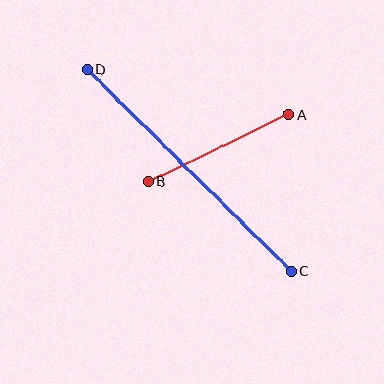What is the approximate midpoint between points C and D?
The midpoint is at approximately (189, 170) pixels.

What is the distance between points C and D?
The distance is approximately 287 pixels.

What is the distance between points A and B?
The distance is approximately 156 pixels.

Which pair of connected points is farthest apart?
Points C and D are farthest apart.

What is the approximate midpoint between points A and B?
The midpoint is at approximately (219, 148) pixels.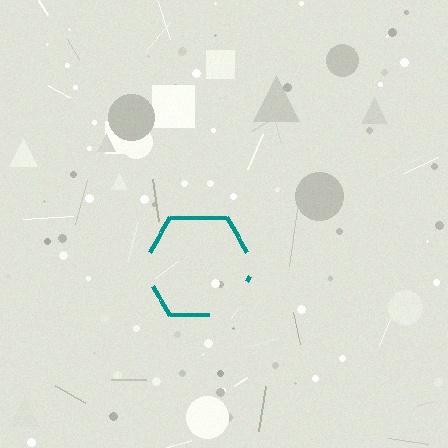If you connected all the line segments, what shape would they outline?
They would outline a hexagon.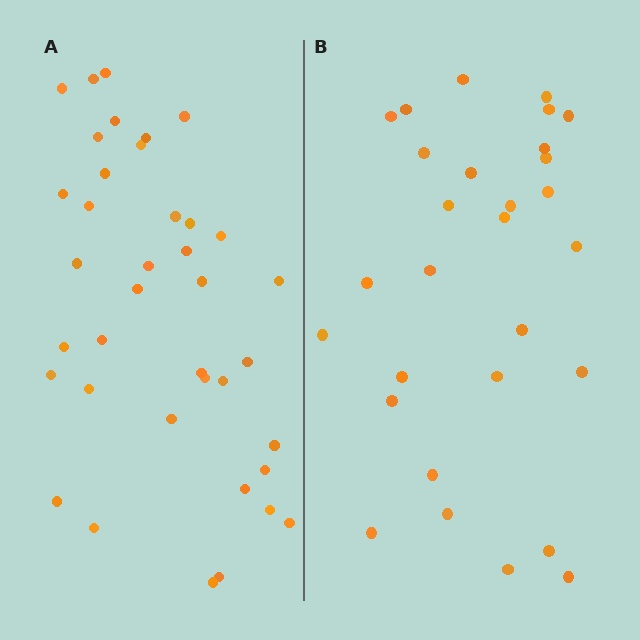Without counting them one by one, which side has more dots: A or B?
Region A (the left region) has more dots.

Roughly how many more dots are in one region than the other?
Region A has roughly 8 or so more dots than region B.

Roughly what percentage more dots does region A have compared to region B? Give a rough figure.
About 30% more.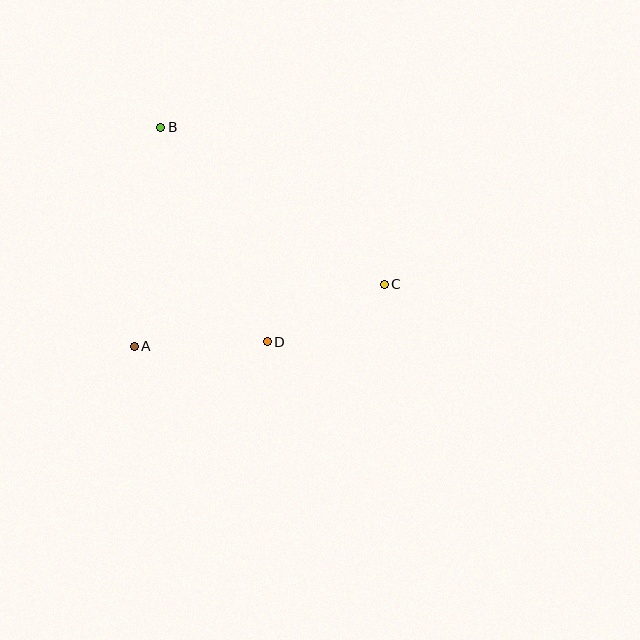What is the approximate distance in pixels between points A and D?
The distance between A and D is approximately 133 pixels.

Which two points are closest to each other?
Points C and D are closest to each other.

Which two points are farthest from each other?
Points B and C are farthest from each other.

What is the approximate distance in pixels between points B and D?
The distance between B and D is approximately 240 pixels.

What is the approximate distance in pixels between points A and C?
The distance between A and C is approximately 258 pixels.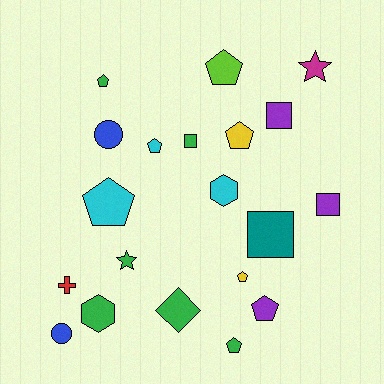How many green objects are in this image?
There are 6 green objects.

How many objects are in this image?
There are 20 objects.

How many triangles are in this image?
There are no triangles.